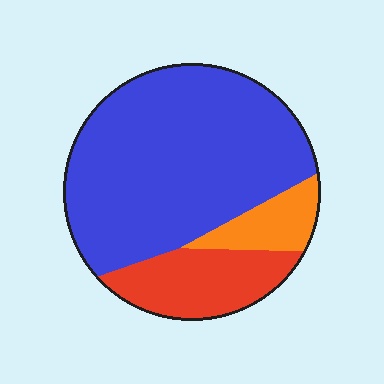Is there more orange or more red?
Red.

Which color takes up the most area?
Blue, at roughly 70%.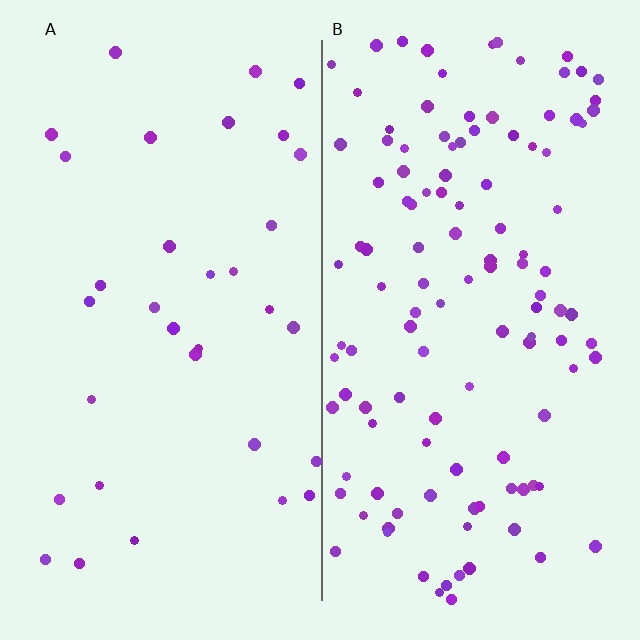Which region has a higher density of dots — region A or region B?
B (the right).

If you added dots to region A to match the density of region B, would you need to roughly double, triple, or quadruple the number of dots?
Approximately quadruple.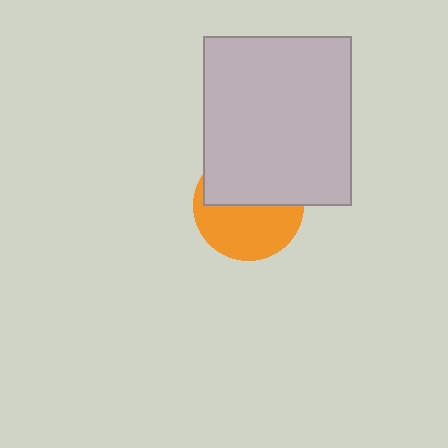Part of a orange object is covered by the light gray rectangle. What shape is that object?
It is a circle.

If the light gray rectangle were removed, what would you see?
You would see the complete orange circle.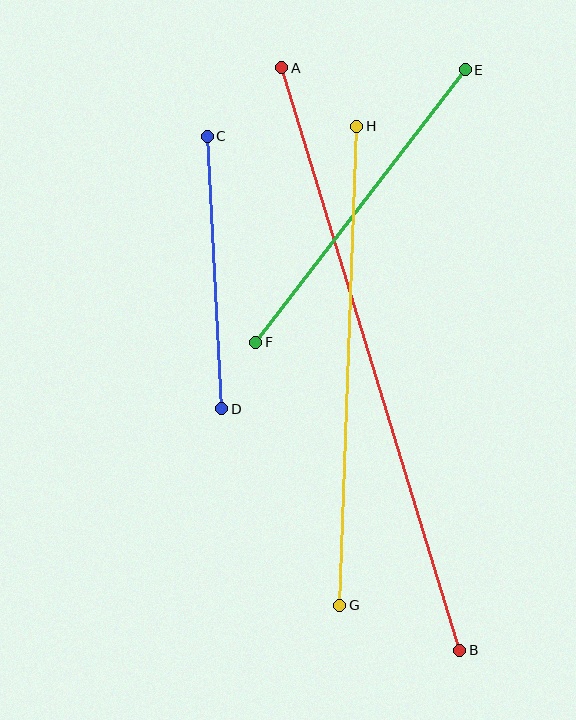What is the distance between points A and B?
The distance is approximately 609 pixels.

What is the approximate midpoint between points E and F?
The midpoint is at approximately (361, 206) pixels.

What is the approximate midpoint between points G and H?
The midpoint is at approximately (348, 366) pixels.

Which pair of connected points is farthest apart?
Points A and B are farthest apart.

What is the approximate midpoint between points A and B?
The midpoint is at approximately (371, 359) pixels.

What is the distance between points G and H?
The distance is approximately 479 pixels.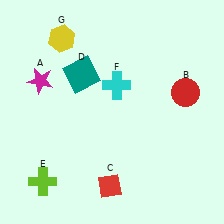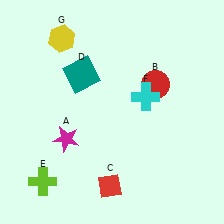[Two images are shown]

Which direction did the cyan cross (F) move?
The cyan cross (F) moved right.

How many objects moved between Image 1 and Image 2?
3 objects moved between the two images.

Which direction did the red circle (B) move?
The red circle (B) moved left.